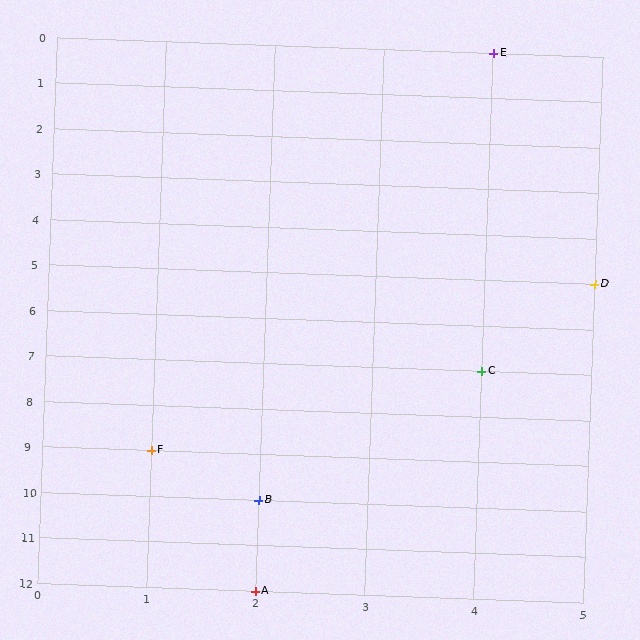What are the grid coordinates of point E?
Point E is at grid coordinates (4, 0).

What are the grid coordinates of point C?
Point C is at grid coordinates (4, 7).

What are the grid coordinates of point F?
Point F is at grid coordinates (1, 9).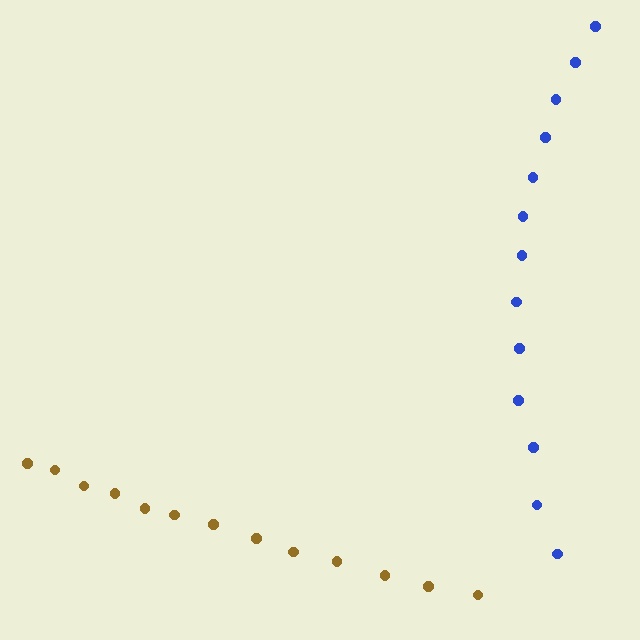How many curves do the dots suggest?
There are 2 distinct paths.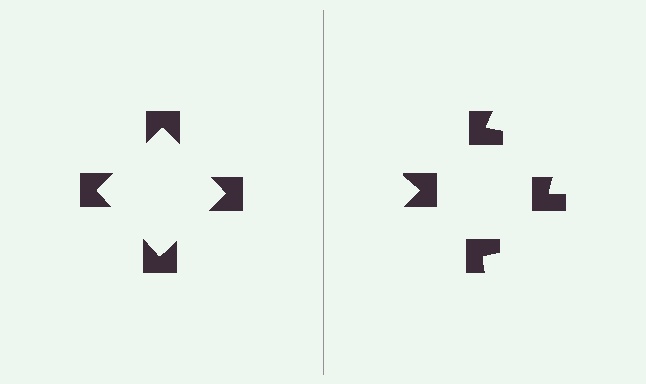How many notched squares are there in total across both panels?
8 — 4 on each side.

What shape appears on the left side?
An illusory square.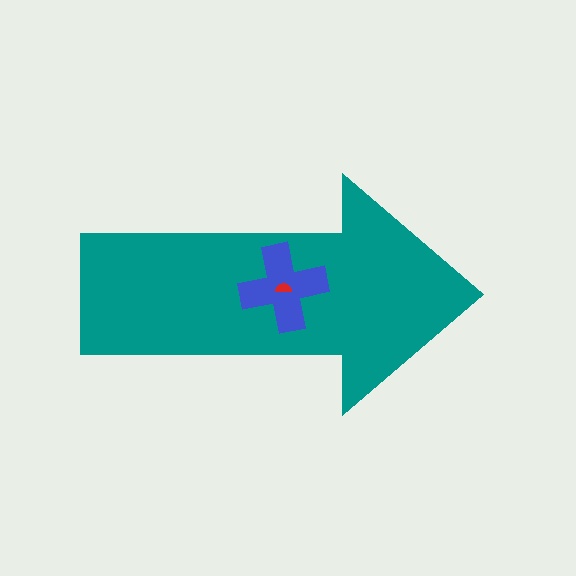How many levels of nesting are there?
3.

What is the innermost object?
The red semicircle.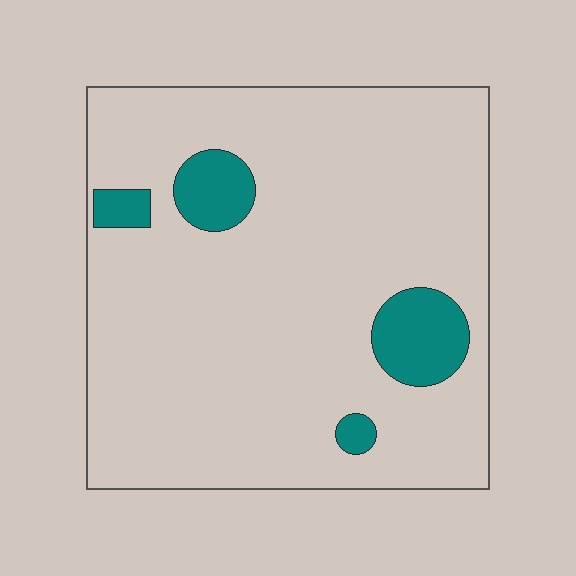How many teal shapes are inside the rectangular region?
4.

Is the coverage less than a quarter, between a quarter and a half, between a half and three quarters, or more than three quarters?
Less than a quarter.